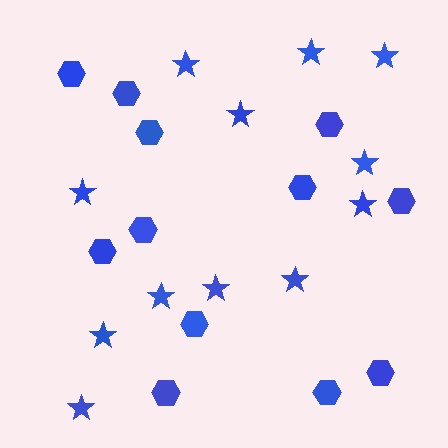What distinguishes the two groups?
There are 2 groups: one group of hexagons (12) and one group of stars (12).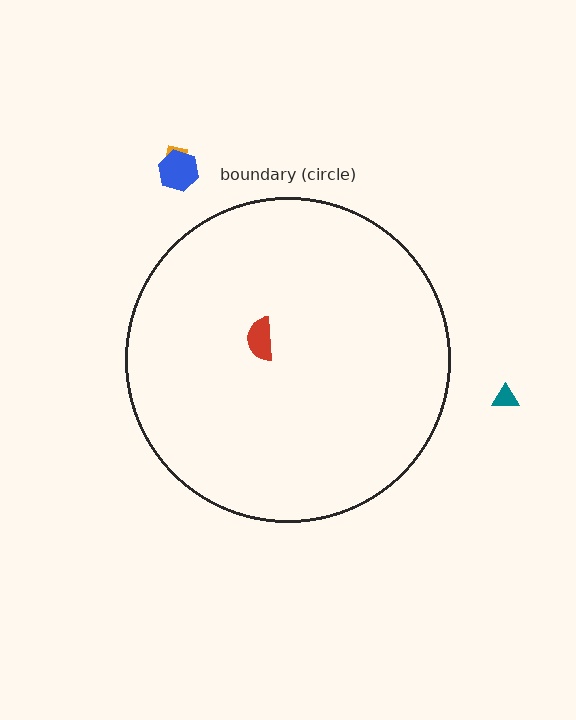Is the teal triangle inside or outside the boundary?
Outside.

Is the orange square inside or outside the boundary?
Outside.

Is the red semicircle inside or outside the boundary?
Inside.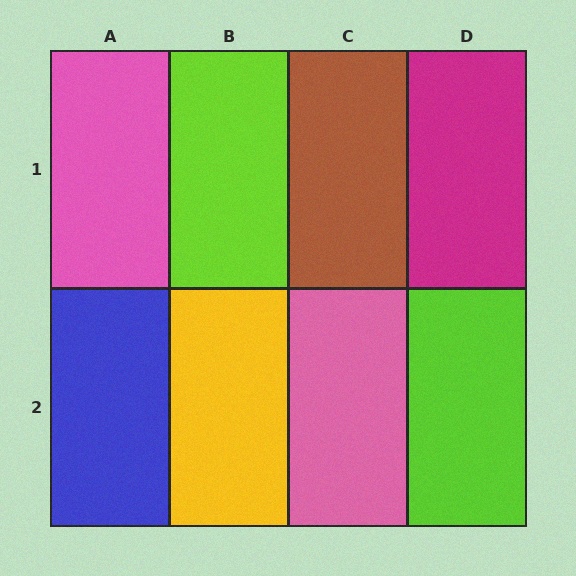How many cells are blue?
1 cell is blue.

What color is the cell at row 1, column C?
Brown.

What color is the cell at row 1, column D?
Magenta.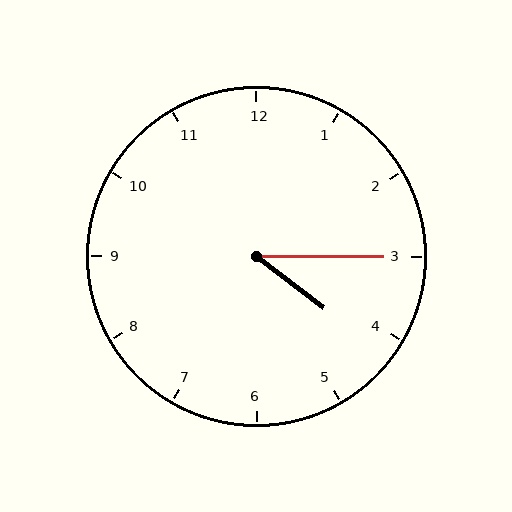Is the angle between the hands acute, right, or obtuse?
It is acute.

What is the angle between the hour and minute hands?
Approximately 38 degrees.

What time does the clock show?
4:15.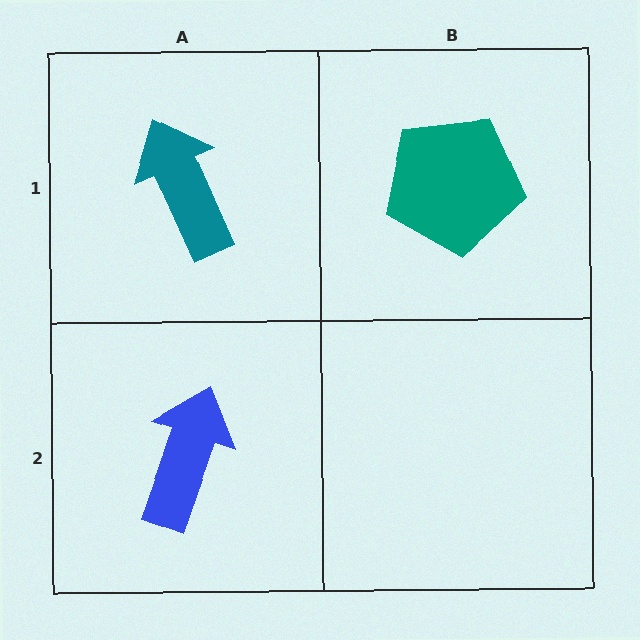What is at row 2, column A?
A blue arrow.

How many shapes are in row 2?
1 shape.